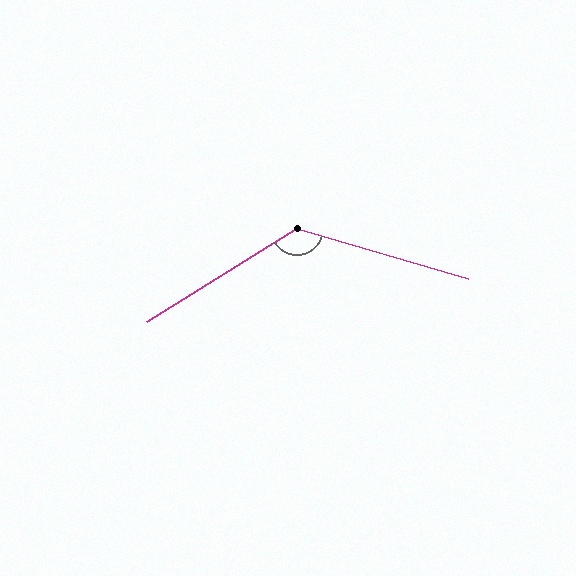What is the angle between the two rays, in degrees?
Approximately 132 degrees.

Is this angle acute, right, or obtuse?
It is obtuse.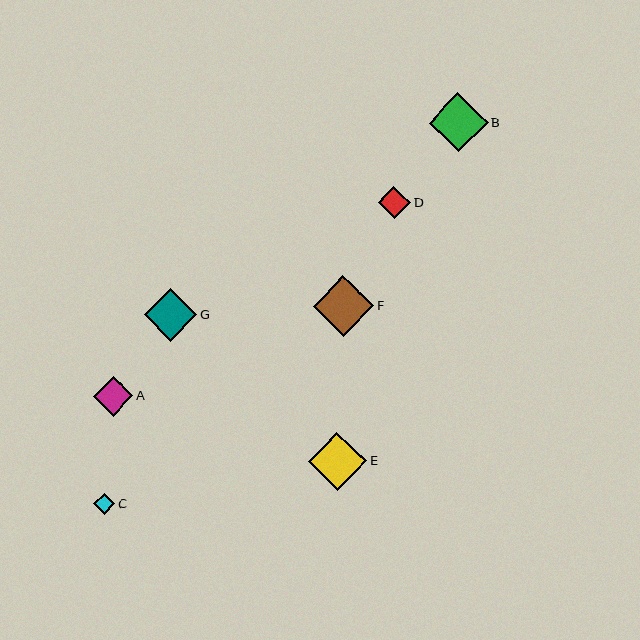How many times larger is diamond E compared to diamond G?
Diamond E is approximately 1.1 times the size of diamond G.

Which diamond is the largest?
Diamond F is the largest with a size of approximately 61 pixels.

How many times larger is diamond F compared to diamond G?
Diamond F is approximately 1.1 times the size of diamond G.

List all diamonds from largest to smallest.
From largest to smallest: F, B, E, G, A, D, C.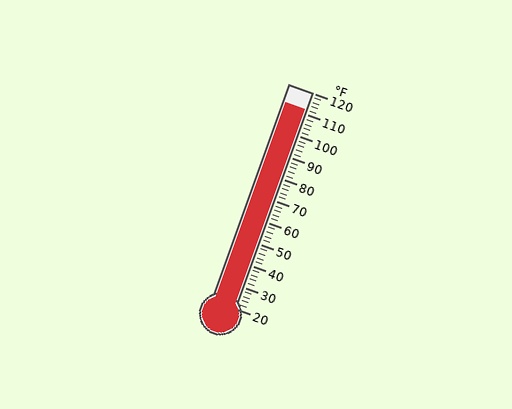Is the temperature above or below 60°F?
The temperature is above 60°F.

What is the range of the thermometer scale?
The thermometer scale ranges from 20°F to 120°F.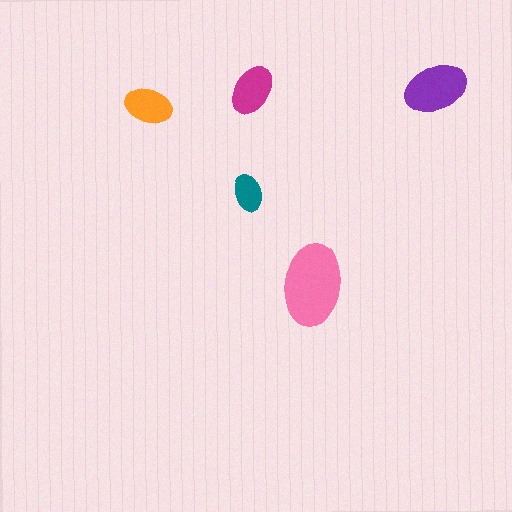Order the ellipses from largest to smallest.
the pink one, the purple one, the magenta one, the orange one, the teal one.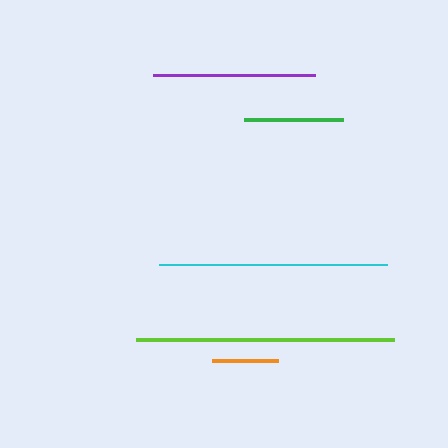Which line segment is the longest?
The lime line is the longest at approximately 258 pixels.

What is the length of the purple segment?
The purple segment is approximately 162 pixels long.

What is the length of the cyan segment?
The cyan segment is approximately 229 pixels long.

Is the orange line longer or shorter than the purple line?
The purple line is longer than the orange line.